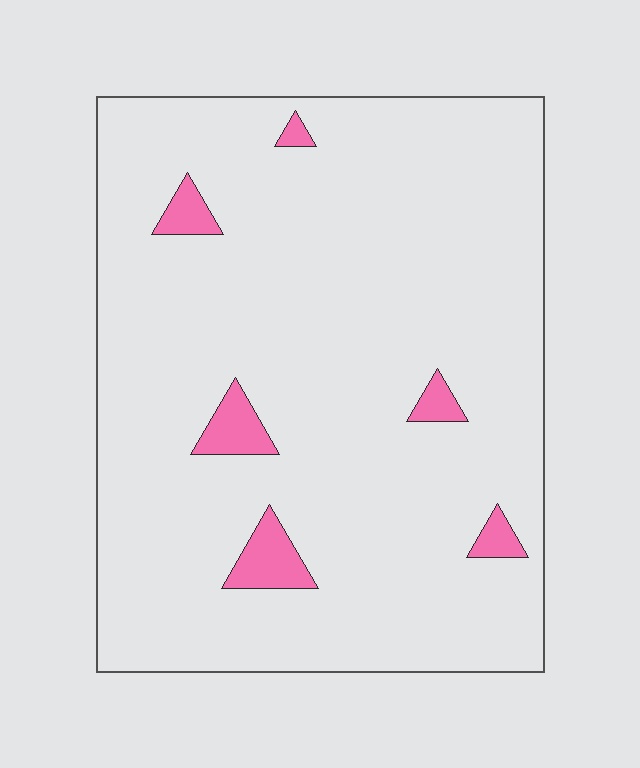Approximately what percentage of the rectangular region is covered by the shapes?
Approximately 5%.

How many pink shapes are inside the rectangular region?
6.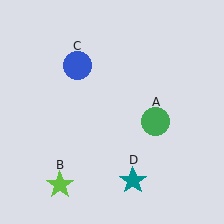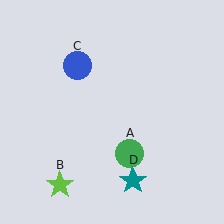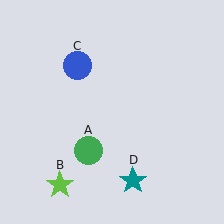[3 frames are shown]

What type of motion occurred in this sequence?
The green circle (object A) rotated clockwise around the center of the scene.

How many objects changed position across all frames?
1 object changed position: green circle (object A).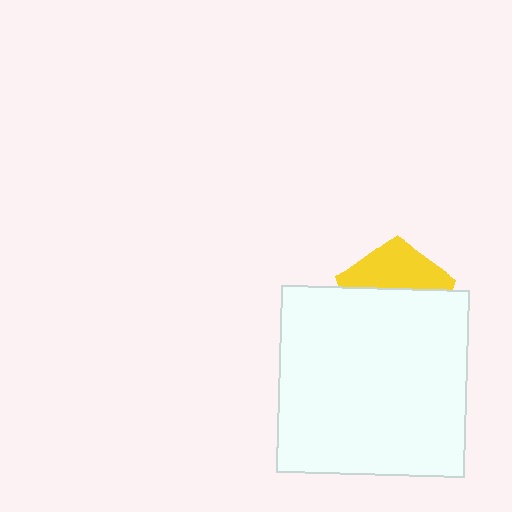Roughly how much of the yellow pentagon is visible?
A small part of it is visible (roughly 38%).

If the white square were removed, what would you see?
You would see the complete yellow pentagon.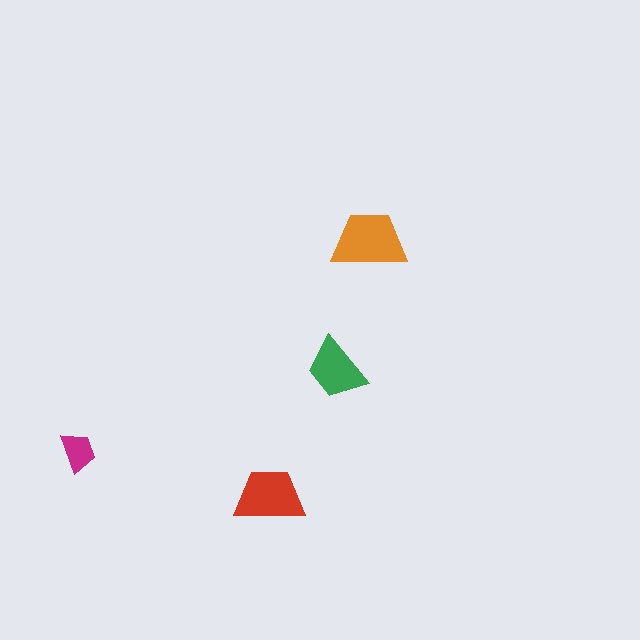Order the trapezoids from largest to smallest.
the orange one, the red one, the green one, the magenta one.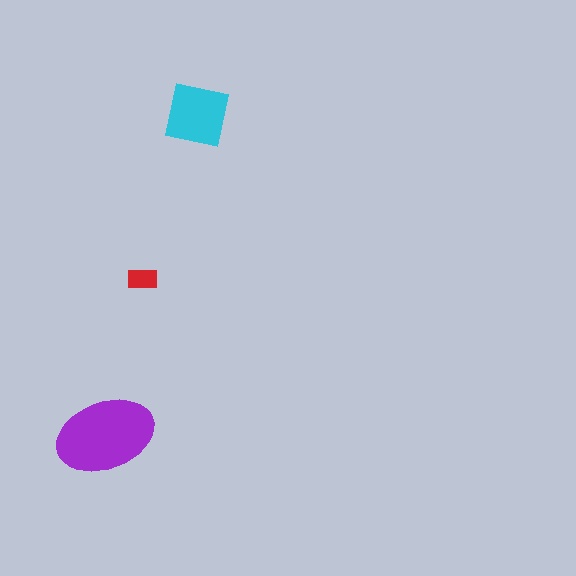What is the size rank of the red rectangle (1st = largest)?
3rd.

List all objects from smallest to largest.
The red rectangle, the cyan square, the purple ellipse.